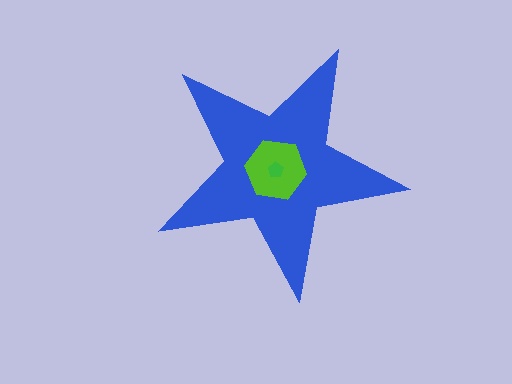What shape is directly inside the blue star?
The lime hexagon.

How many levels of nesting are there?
3.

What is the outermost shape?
The blue star.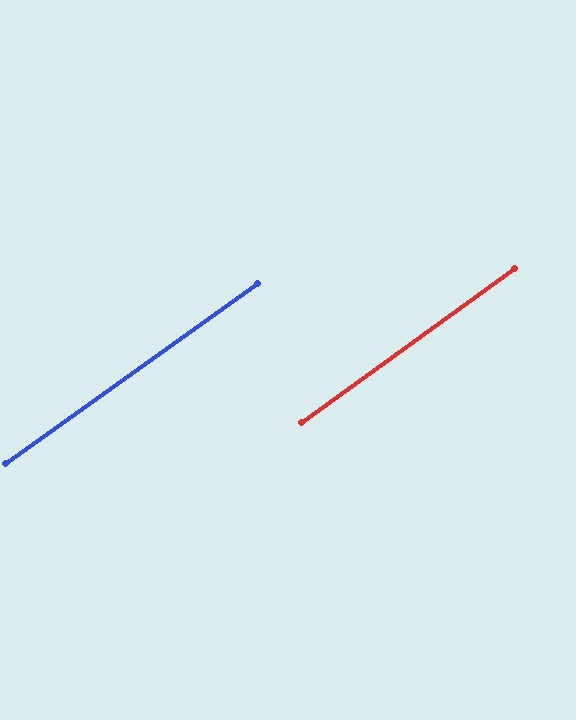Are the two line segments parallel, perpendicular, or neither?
Parallel — their directions differ by only 0.4°.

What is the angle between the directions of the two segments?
Approximately 0 degrees.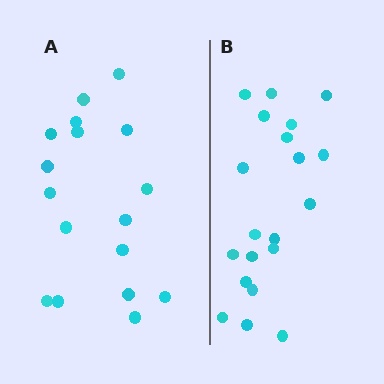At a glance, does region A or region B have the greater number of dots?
Region B (the right region) has more dots.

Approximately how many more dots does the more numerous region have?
Region B has just a few more — roughly 2 or 3 more dots than region A.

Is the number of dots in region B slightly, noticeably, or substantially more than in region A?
Region B has only slightly more — the two regions are fairly close. The ratio is roughly 1.2 to 1.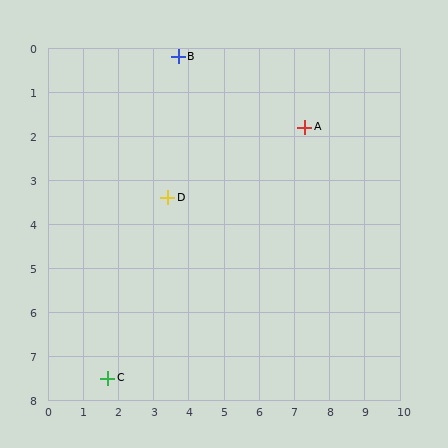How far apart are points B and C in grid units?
Points B and C are about 7.6 grid units apart.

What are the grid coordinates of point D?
Point D is at approximately (3.4, 3.4).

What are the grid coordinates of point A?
Point A is at approximately (7.3, 1.8).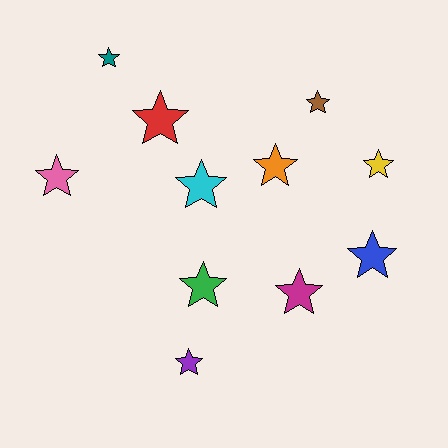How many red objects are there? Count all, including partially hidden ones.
There is 1 red object.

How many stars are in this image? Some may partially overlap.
There are 11 stars.